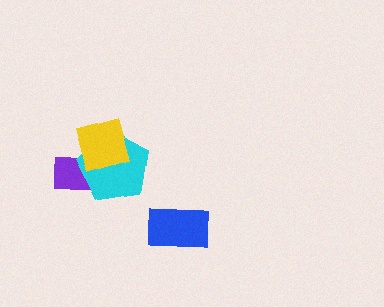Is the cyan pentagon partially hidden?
Yes, it is partially covered by another shape.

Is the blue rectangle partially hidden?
No, no other shape covers it.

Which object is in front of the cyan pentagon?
The yellow diamond is in front of the cyan pentagon.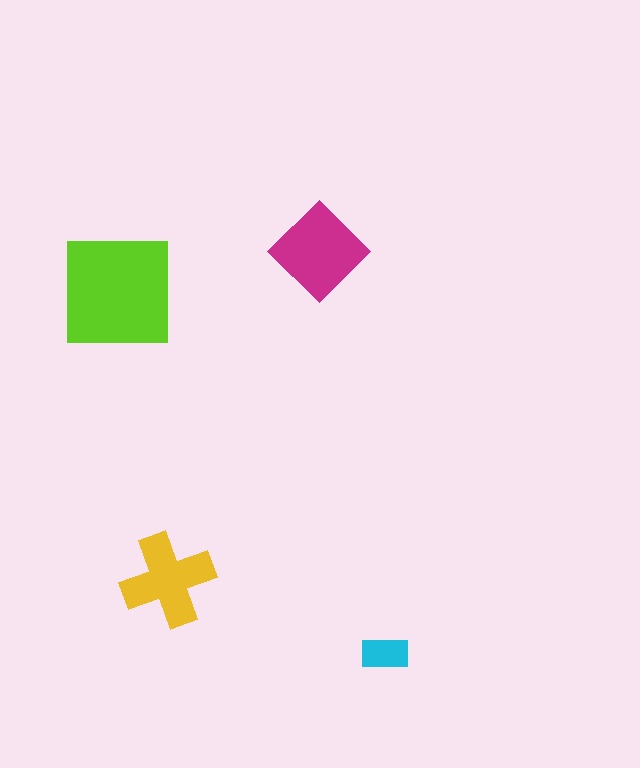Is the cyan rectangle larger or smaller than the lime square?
Smaller.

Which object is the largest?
The lime square.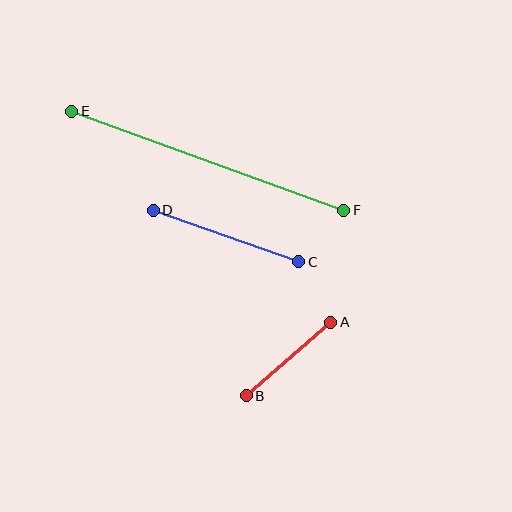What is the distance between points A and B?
The distance is approximately 112 pixels.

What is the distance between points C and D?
The distance is approximately 155 pixels.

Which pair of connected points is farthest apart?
Points E and F are farthest apart.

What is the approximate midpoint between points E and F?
The midpoint is at approximately (208, 161) pixels.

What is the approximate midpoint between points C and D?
The midpoint is at approximately (226, 236) pixels.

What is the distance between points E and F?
The distance is approximately 290 pixels.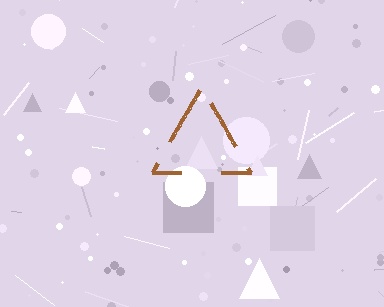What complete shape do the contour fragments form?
The contour fragments form a triangle.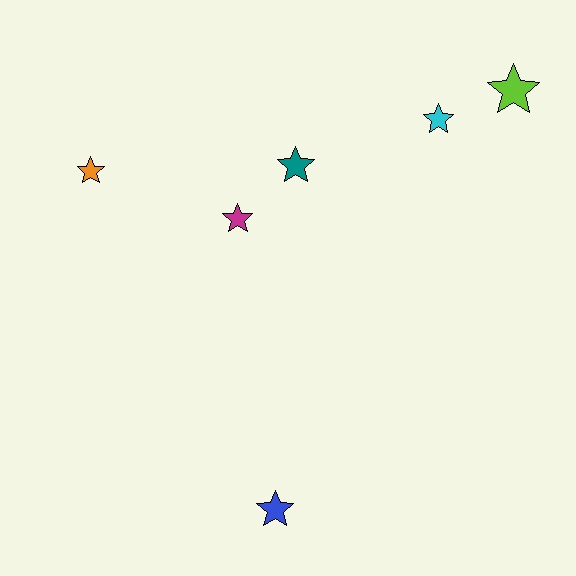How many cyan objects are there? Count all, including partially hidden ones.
There is 1 cyan object.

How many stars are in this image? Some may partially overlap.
There are 6 stars.